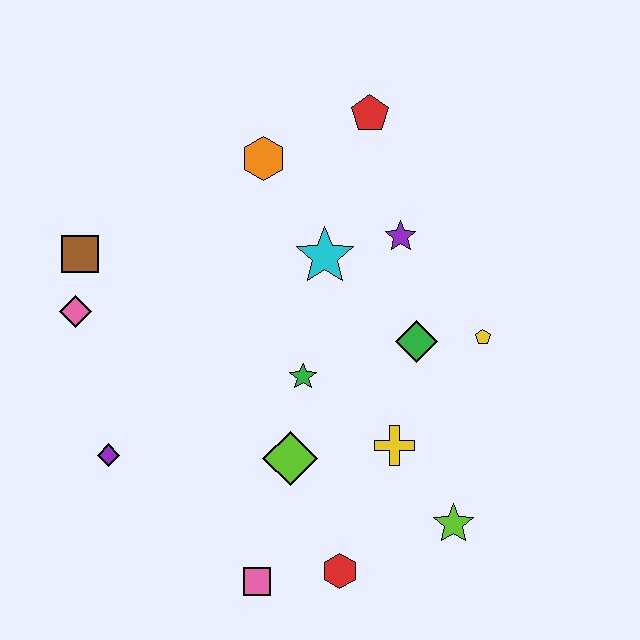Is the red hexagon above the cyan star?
No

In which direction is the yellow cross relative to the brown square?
The yellow cross is to the right of the brown square.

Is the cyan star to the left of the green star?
No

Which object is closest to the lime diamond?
The green star is closest to the lime diamond.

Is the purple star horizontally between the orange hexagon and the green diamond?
Yes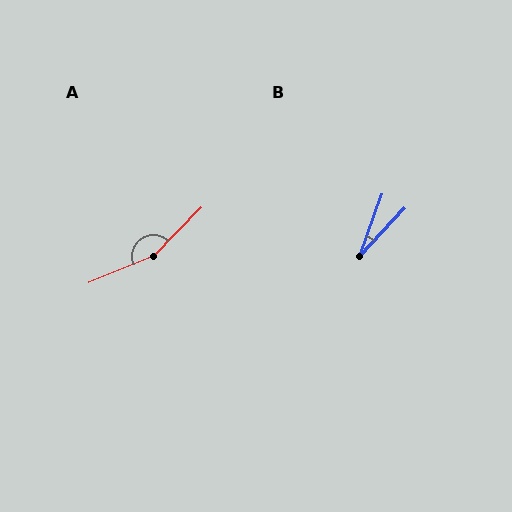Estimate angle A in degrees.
Approximately 158 degrees.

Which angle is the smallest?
B, at approximately 24 degrees.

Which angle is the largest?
A, at approximately 158 degrees.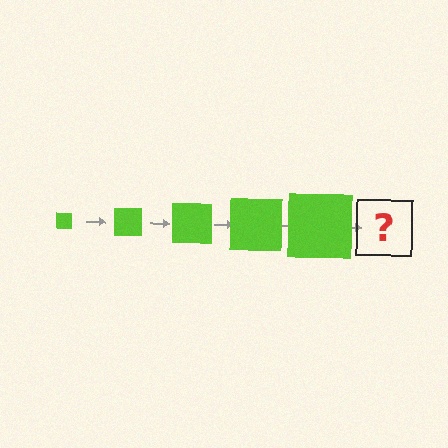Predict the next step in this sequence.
The next step is a lime square, larger than the previous one.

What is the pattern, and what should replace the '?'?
The pattern is that the square gets progressively larger each step. The '?' should be a lime square, larger than the previous one.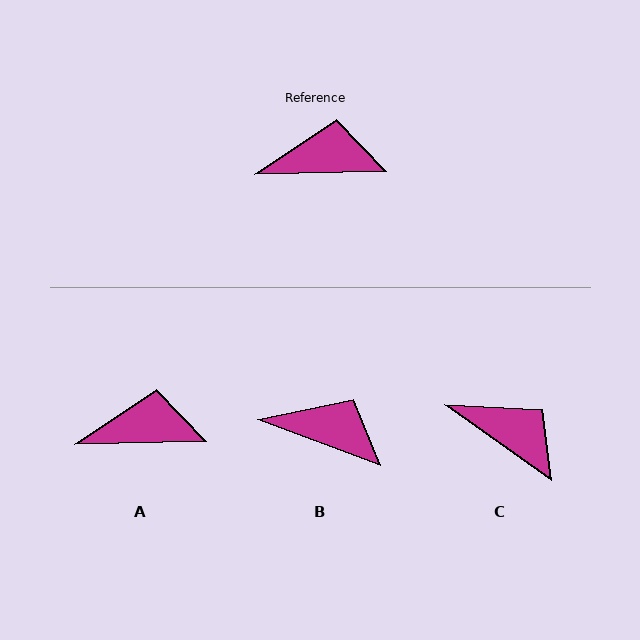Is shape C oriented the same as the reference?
No, it is off by about 37 degrees.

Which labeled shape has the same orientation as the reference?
A.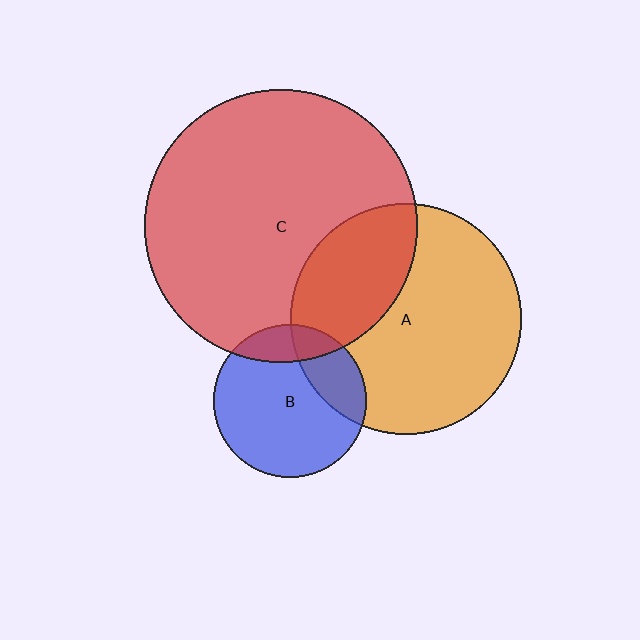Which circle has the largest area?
Circle C (red).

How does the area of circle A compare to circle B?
Approximately 2.3 times.